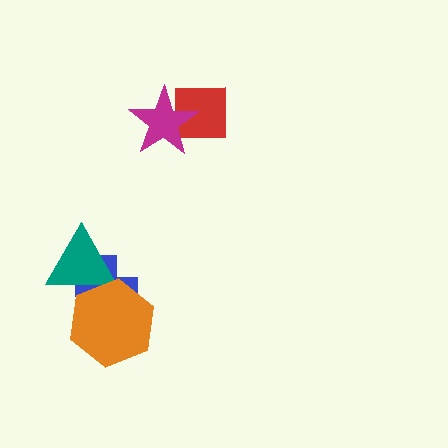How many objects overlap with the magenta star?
1 object overlaps with the magenta star.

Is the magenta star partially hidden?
No, no other shape covers it.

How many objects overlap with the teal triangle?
2 objects overlap with the teal triangle.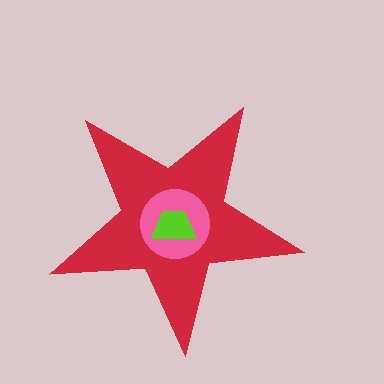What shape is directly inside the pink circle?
The lime trapezoid.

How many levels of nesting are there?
3.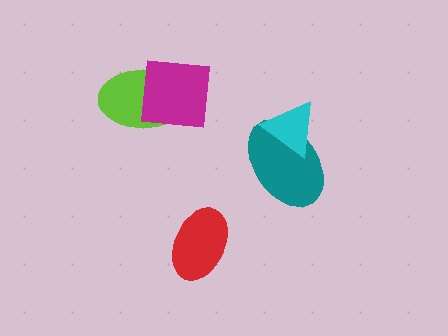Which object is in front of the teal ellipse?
The cyan triangle is in front of the teal ellipse.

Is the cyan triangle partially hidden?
No, no other shape covers it.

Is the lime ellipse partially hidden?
Yes, it is partially covered by another shape.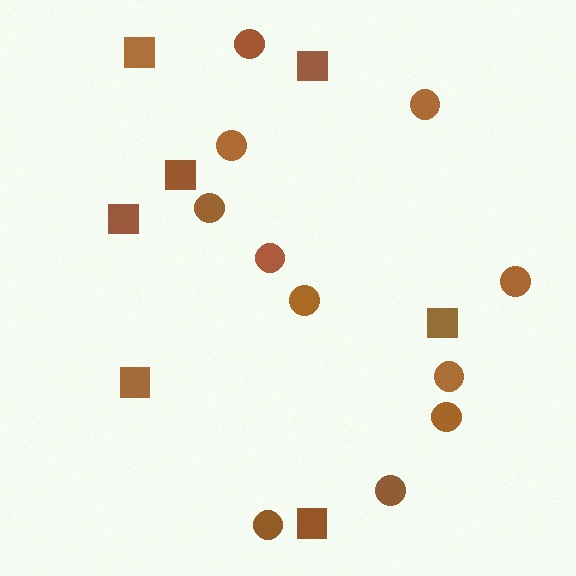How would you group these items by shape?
There are 2 groups: one group of squares (7) and one group of circles (11).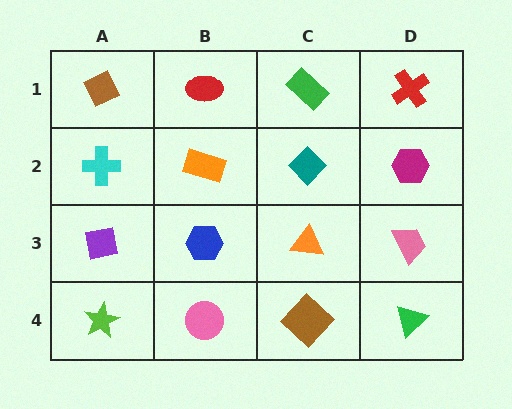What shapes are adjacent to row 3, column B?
An orange rectangle (row 2, column B), a pink circle (row 4, column B), a purple square (row 3, column A), an orange triangle (row 3, column C).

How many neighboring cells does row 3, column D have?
3.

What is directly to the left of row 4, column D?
A brown diamond.